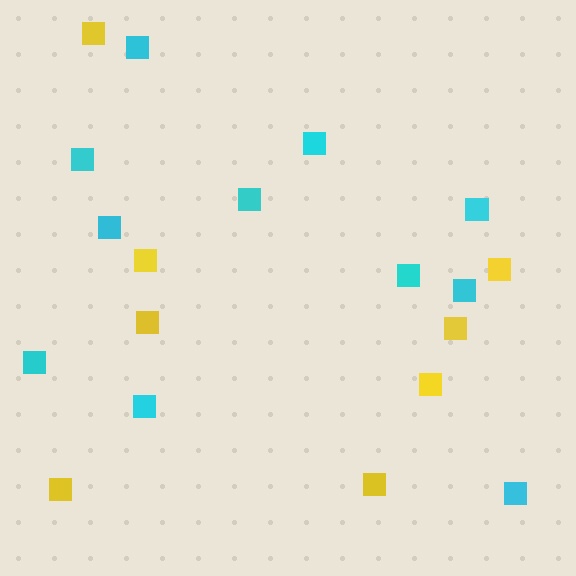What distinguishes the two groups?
There are 2 groups: one group of cyan squares (11) and one group of yellow squares (8).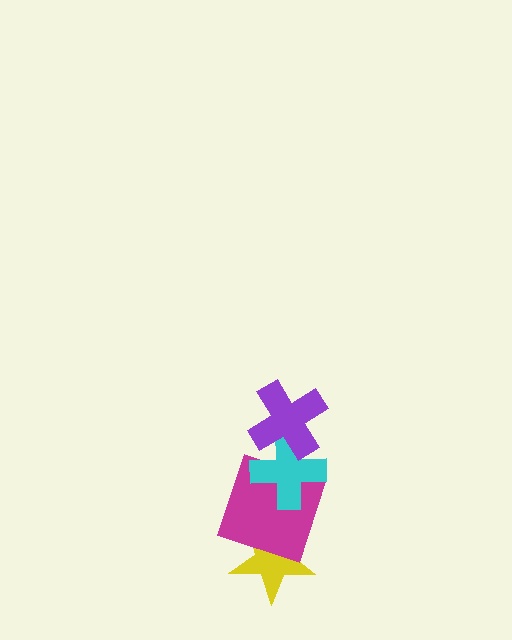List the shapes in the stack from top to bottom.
From top to bottom: the purple cross, the cyan cross, the magenta square, the yellow star.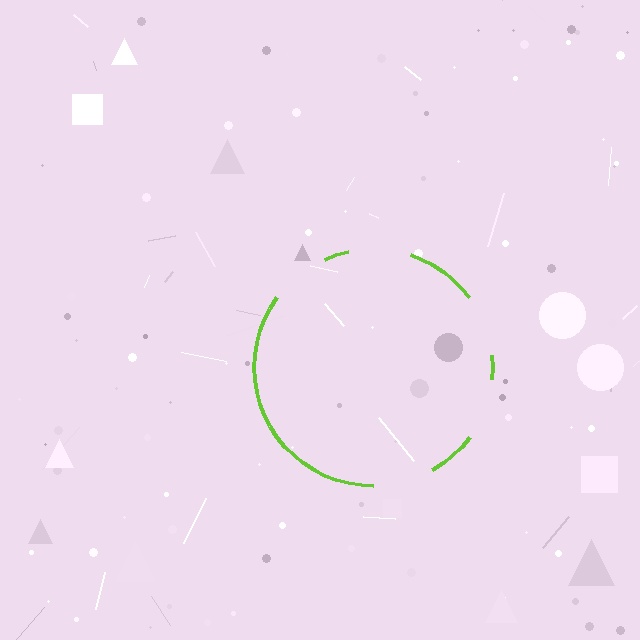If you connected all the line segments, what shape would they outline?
They would outline a circle.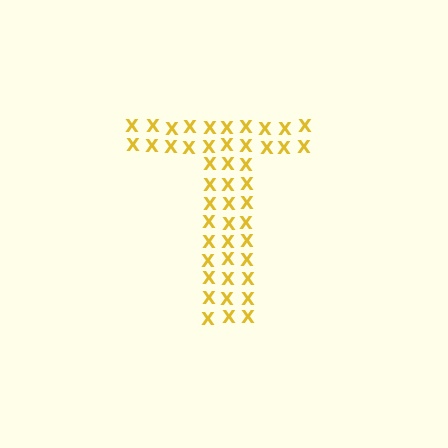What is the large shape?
The large shape is the letter T.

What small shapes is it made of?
It is made of small letter X's.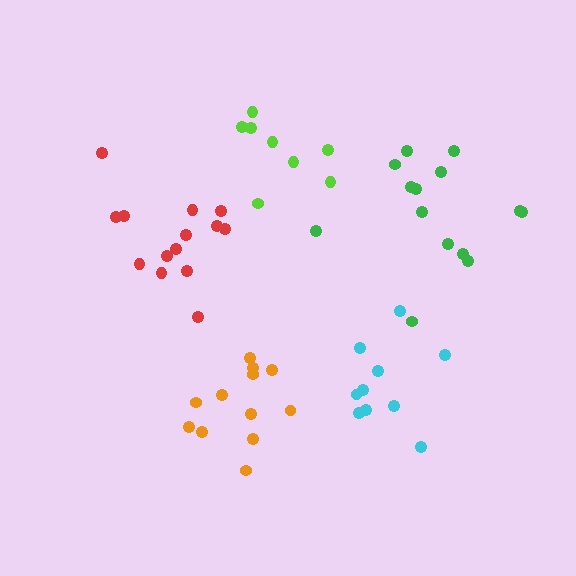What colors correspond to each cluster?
The clusters are colored: orange, cyan, red, lime, green.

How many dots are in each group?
Group 1: 12 dots, Group 2: 10 dots, Group 3: 14 dots, Group 4: 8 dots, Group 5: 14 dots (58 total).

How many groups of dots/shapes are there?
There are 5 groups.